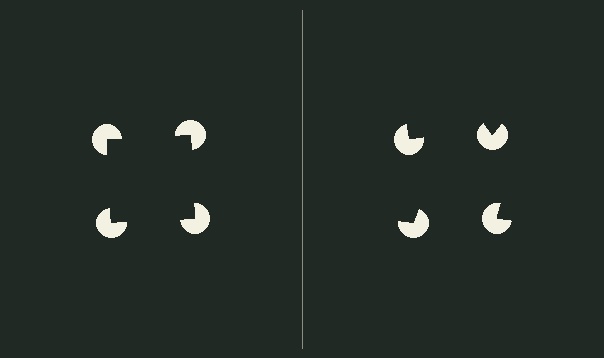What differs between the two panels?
The pac-man discs are positioned identically on both sides; only the wedge orientations differ. On the left they align to a square; on the right they are misaligned.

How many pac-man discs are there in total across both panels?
8 — 4 on each side.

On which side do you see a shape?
An illusory square appears on the left side. On the right side the wedge cuts are rotated, so no coherent shape forms.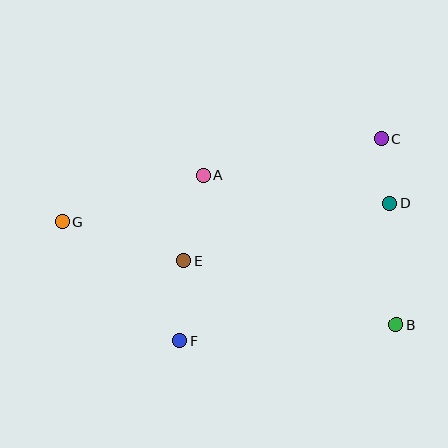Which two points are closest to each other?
Points C and D are closest to each other.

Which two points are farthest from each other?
Points B and G are farthest from each other.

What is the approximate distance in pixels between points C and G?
The distance between C and G is approximately 330 pixels.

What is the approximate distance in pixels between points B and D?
The distance between B and D is approximately 121 pixels.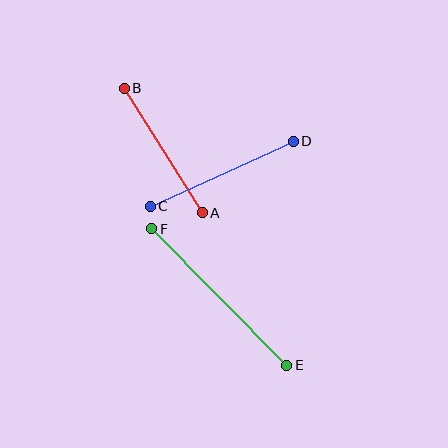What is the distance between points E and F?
The distance is approximately 192 pixels.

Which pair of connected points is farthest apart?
Points E and F are farthest apart.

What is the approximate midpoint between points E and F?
The midpoint is at approximately (219, 297) pixels.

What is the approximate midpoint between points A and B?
The midpoint is at approximately (163, 150) pixels.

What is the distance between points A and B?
The distance is approximately 147 pixels.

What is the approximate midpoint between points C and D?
The midpoint is at approximately (222, 174) pixels.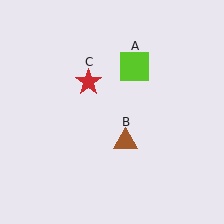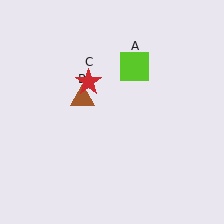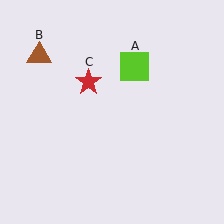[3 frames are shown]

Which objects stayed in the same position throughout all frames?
Lime square (object A) and red star (object C) remained stationary.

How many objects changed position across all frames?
1 object changed position: brown triangle (object B).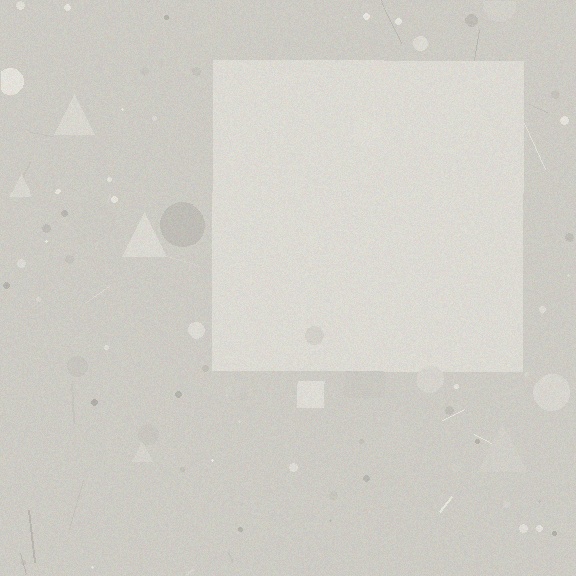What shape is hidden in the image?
A square is hidden in the image.